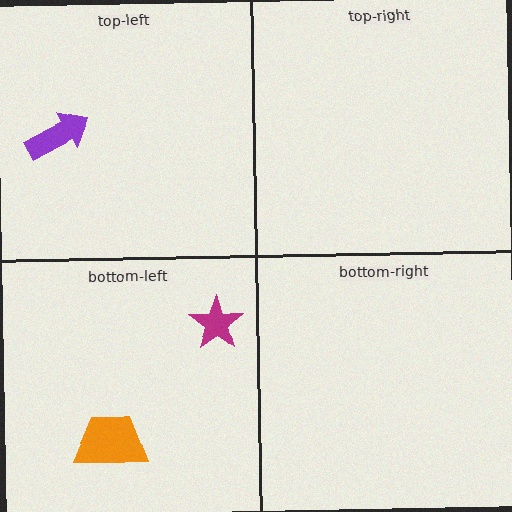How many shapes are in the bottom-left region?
2.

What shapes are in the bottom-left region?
The orange trapezoid, the magenta star.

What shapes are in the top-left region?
The purple arrow.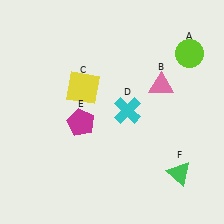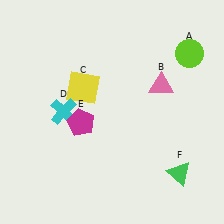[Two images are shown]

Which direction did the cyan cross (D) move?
The cyan cross (D) moved left.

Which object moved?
The cyan cross (D) moved left.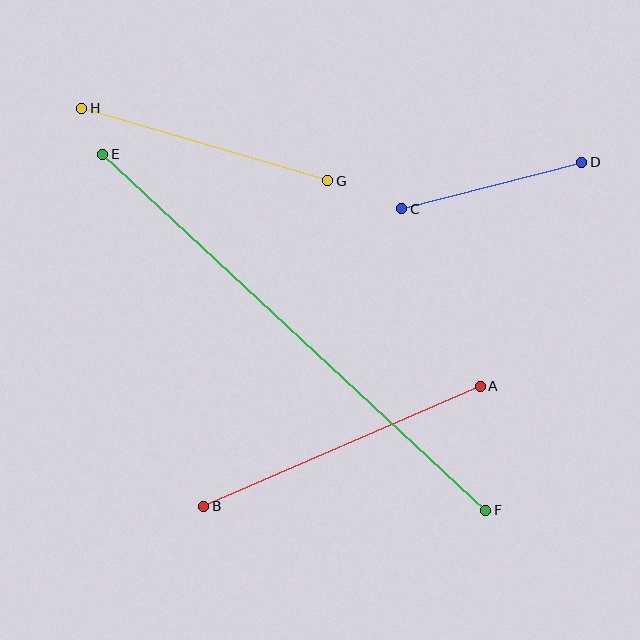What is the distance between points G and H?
The distance is approximately 257 pixels.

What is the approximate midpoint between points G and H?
The midpoint is at approximately (205, 144) pixels.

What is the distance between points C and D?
The distance is approximately 186 pixels.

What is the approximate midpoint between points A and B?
The midpoint is at approximately (342, 446) pixels.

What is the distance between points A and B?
The distance is approximately 302 pixels.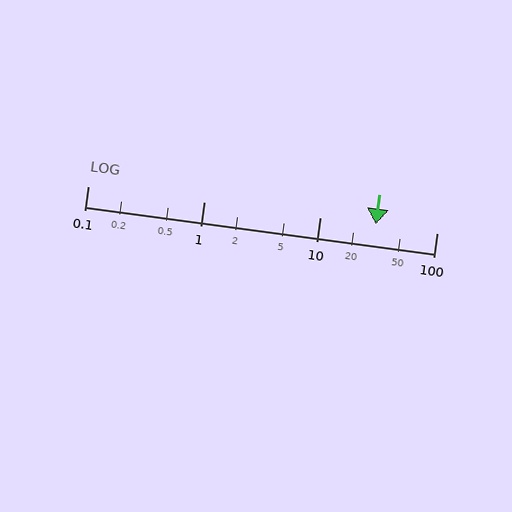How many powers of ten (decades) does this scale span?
The scale spans 3 decades, from 0.1 to 100.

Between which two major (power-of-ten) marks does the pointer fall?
The pointer is between 10 and 100.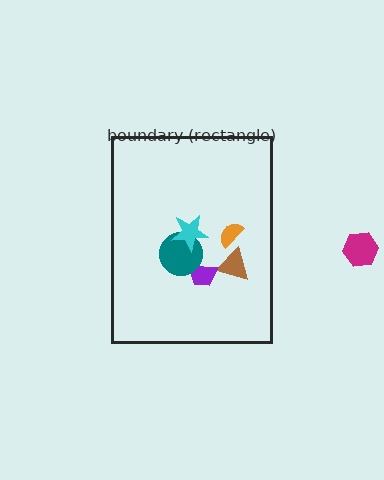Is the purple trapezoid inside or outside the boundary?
Inside.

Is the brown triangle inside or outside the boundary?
Inside.